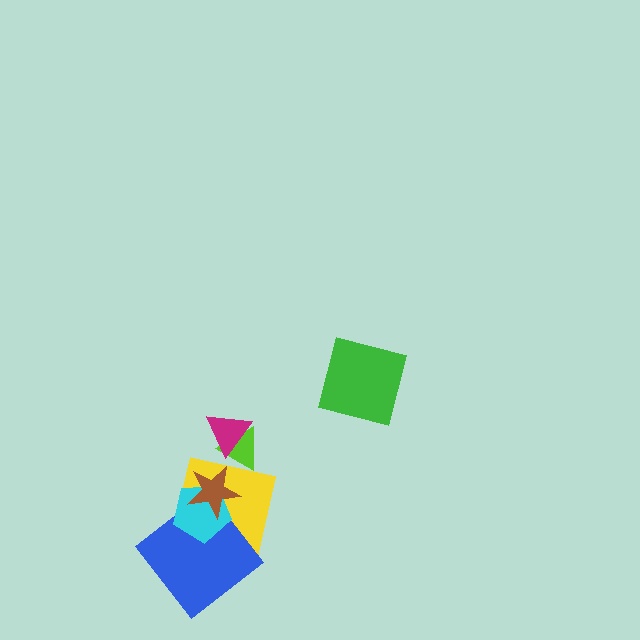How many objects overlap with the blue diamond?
3 objects overlap with the blue diamond.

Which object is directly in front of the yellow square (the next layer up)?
The blue diamond is directly in front of the yellow square.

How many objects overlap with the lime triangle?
1 object overlaps with the lime triangle.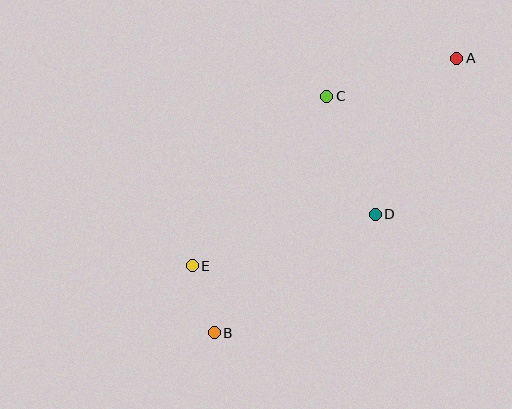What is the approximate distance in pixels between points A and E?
The distance between A and E is approximately 336 pixels.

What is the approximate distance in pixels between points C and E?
The distance between C and E is approximately 217 pixels.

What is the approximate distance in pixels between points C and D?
The distance between C and D is approximately 128 pixels.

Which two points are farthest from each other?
Points A and B are farthest from each other.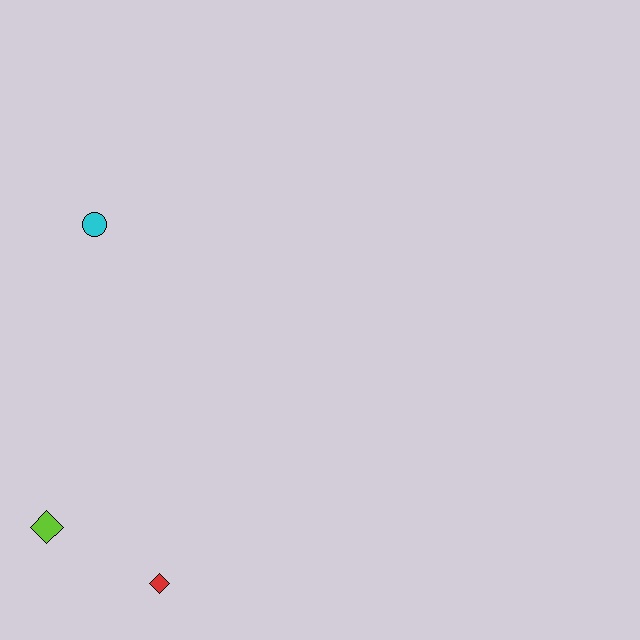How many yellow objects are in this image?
There are no yellow objects.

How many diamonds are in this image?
There are 2 diamonds.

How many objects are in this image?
There are 3 objects.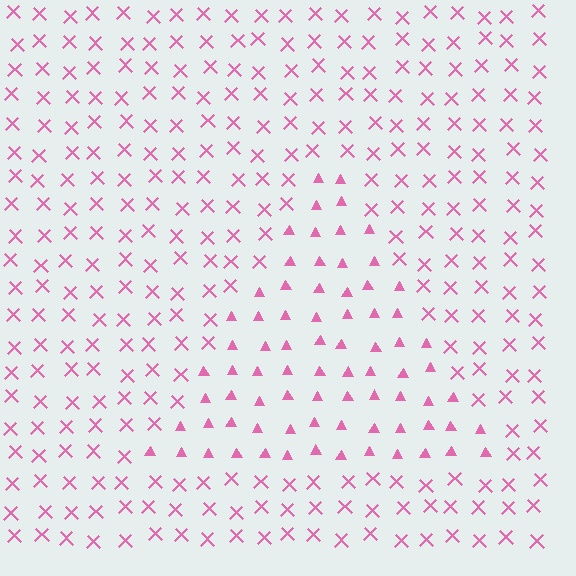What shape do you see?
I see a triangle.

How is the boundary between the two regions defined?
The boundary is defined by a change in element shape: triangles inside vs. X marks outside. All elements share the same color and spacing.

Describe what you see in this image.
The image is filled with small pink elements arranged in a uniform grid. A triangle-shaped region contains triangles, while the surrounding area contains X marks. The boundary is defined purely by the change in element shape.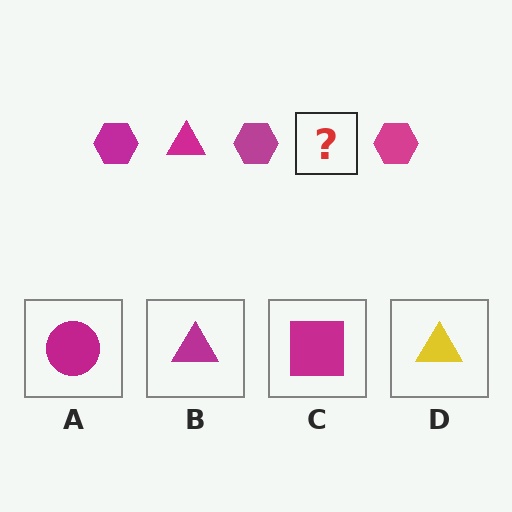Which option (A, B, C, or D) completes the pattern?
B.